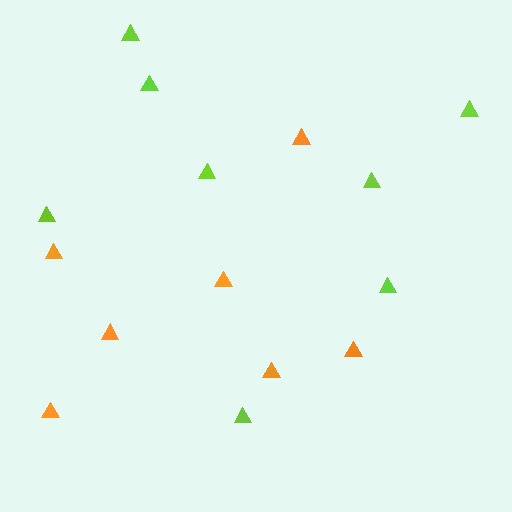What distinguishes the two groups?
There are 2 groups: one group of orange triangles (7) and one group of lime triangles (8).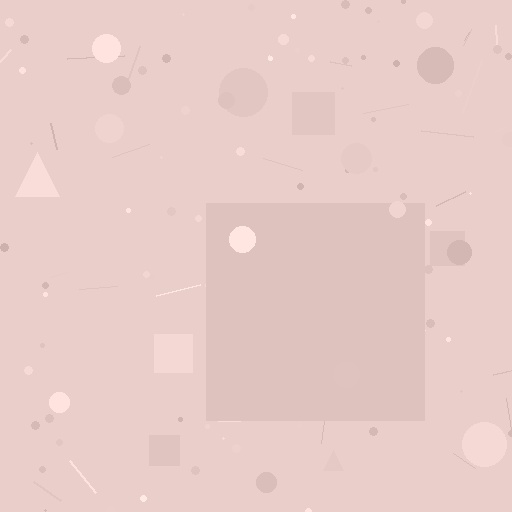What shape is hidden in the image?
A square is hidden in the image.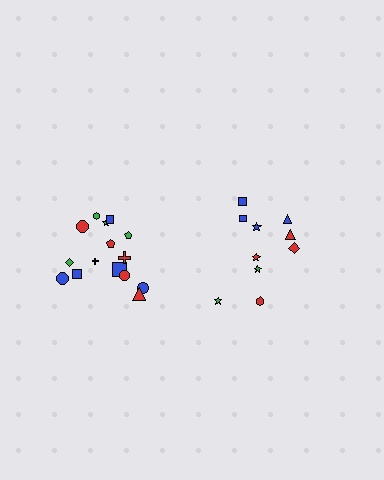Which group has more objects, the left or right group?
The left group.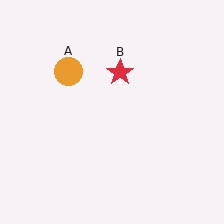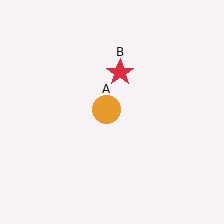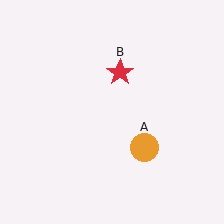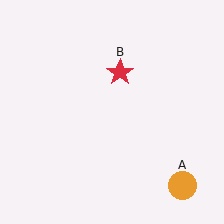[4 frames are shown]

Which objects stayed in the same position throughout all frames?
Red star (object B) remained stationary.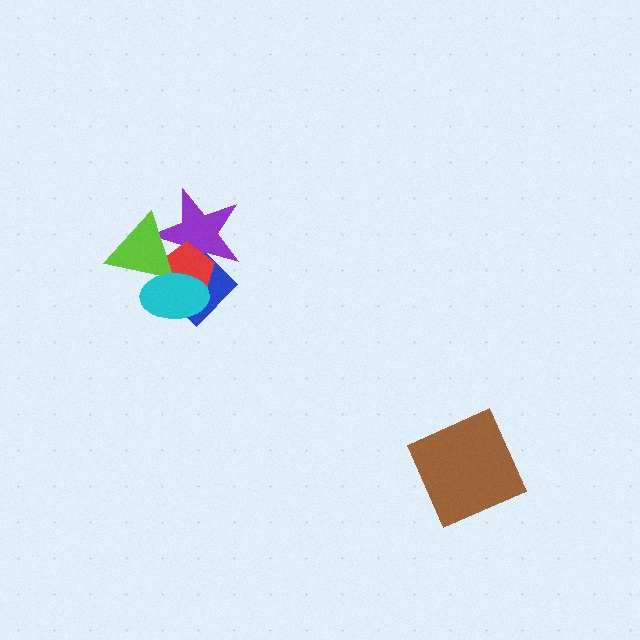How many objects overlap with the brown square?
0 objects overlap with the brown square.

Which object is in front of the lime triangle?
The cyan ellipse is in front of the lime triangle.